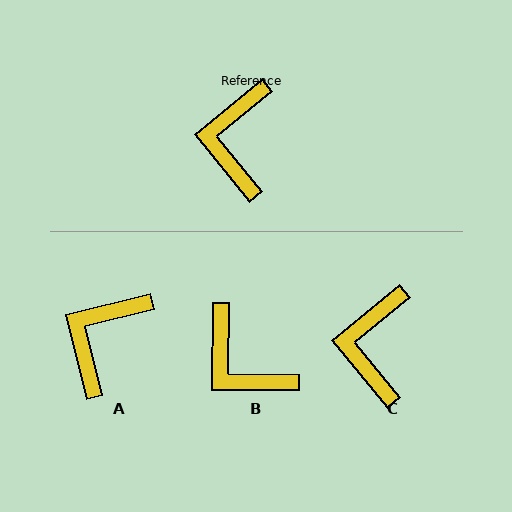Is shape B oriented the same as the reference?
No, it is off by about 50 degrees.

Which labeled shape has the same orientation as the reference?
C.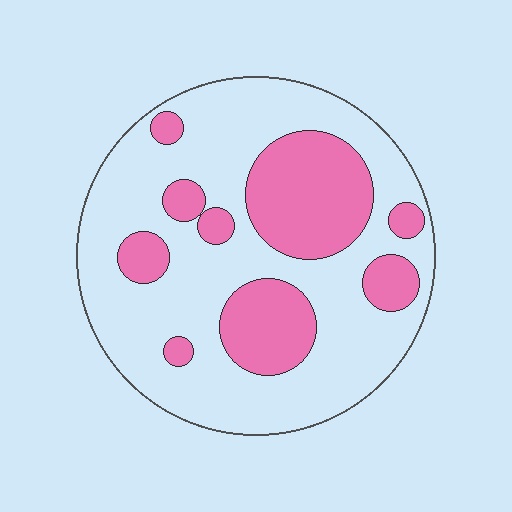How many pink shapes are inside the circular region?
9.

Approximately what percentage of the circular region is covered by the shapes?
Approximately 30%.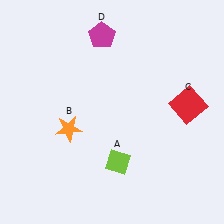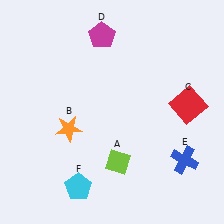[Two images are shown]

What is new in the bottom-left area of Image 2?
A cyan pentagon (F) was added in the bottom-left area of Image 2.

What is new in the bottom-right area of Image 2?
A blue cross (E) was added in the bottom-right area of Image 2.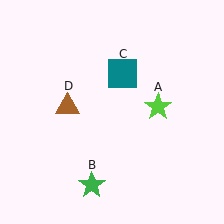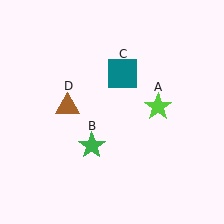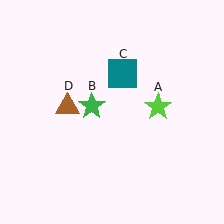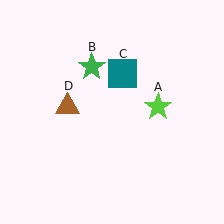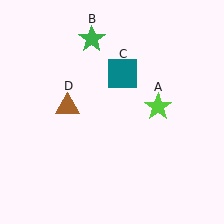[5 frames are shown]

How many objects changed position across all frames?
1 object changed position: green star (object B).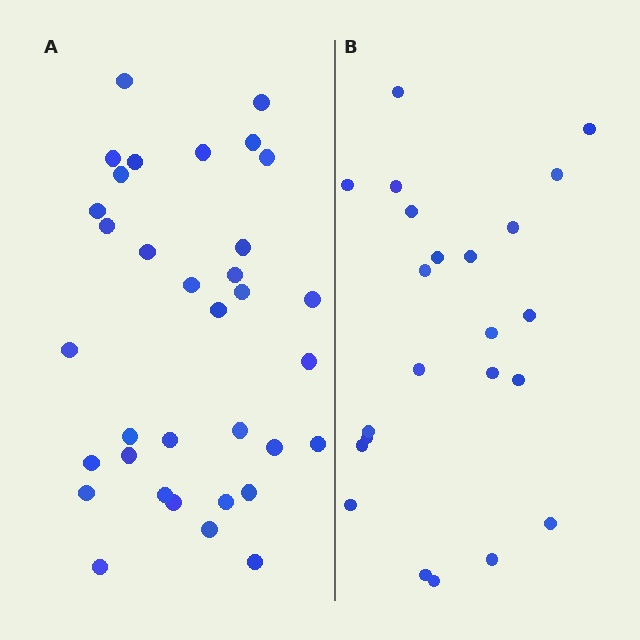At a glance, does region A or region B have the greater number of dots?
Region A (the left region) has more dots.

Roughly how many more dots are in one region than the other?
Region A has roughly 12 or so more dots than region B.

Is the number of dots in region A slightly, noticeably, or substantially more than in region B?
Region A has substantially more. The ratio is roughly 1.5 to 1.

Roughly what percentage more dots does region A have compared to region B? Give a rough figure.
About 50% more.